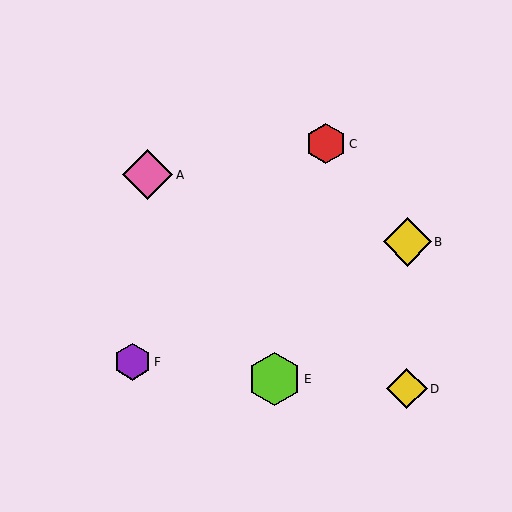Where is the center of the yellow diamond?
The center of the yellow diamond is at (407, 389).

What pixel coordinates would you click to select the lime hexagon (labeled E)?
Click at (275, 379) to select the lime hexagon E.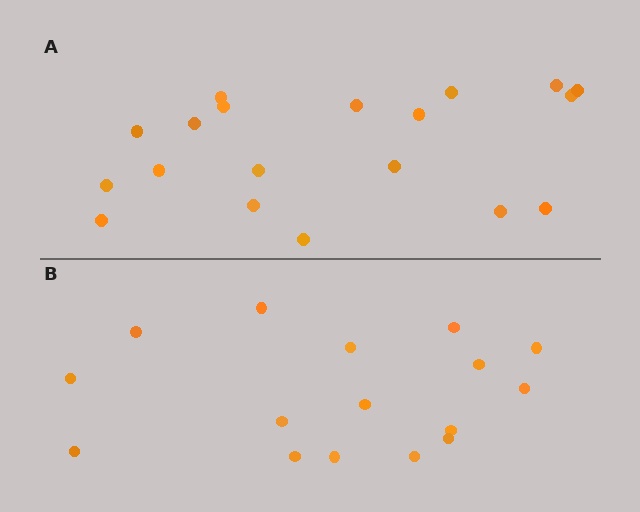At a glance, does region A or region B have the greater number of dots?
Region A (the top region) has more dots.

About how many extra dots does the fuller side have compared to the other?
Region A has just a few more — roughly 2 or 3 more dots than region B.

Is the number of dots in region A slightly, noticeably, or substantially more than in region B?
Region A has only slightly more — the two regions are fairly close. The ratio is roughly 1.2 to 1.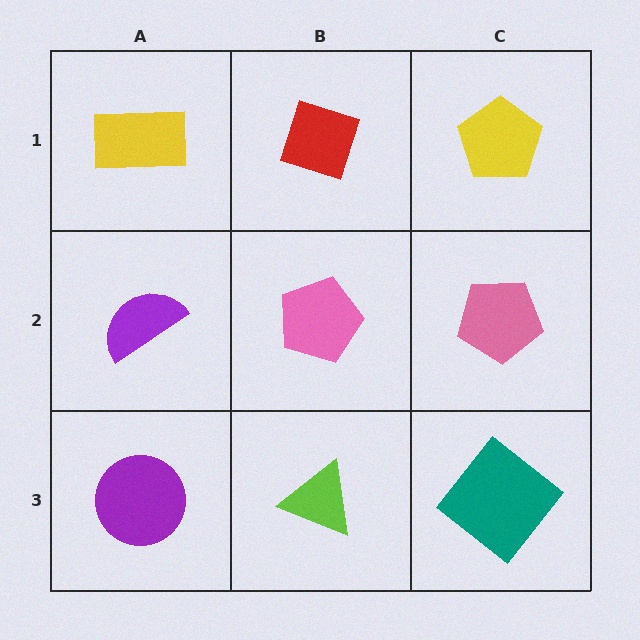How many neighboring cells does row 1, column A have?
2.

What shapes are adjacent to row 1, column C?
A pink pentagon (row 2, column C), a red diamond (row 1, column B).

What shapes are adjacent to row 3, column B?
A pink pentagon (row 2, column B), a purple circle (row 3, column A), a teal diamond (row 3, column C).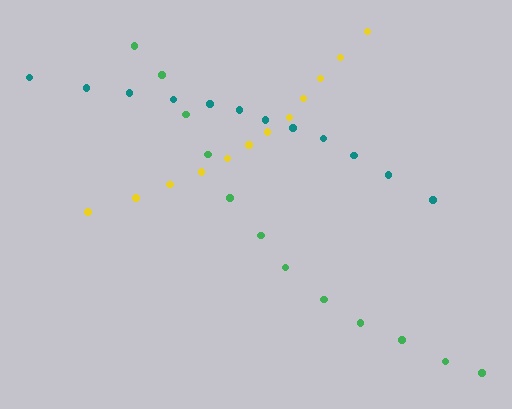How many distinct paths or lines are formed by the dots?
There are 3 distinct paths.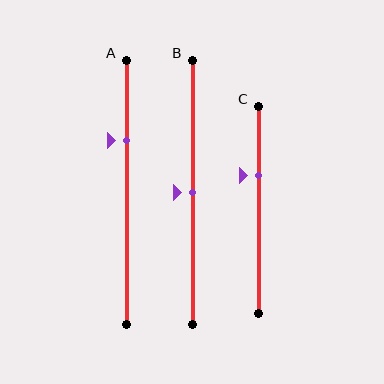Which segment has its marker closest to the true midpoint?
Segment B has its marker closest to the true midpoint.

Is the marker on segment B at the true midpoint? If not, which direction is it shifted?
Yes, the marker on segment B is at the true midpoint.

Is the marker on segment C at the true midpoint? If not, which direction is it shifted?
No, the marker on segment C is shifted upward by about 17% of the segment length.